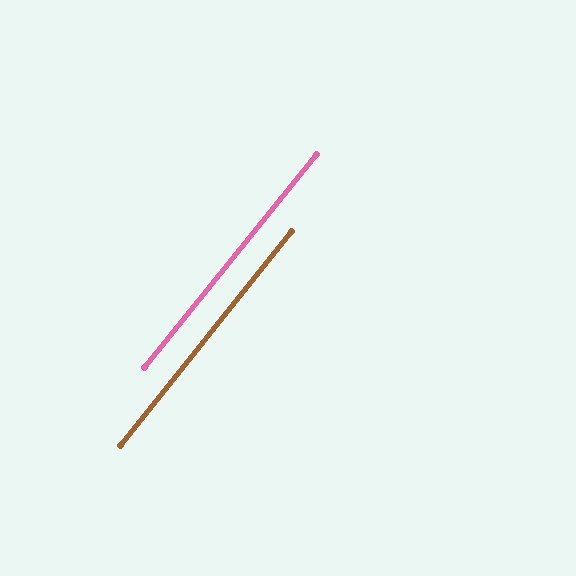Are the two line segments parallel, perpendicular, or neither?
Parallel — their directions differ by only 0.4°.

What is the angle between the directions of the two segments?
Approximately 0 degrees.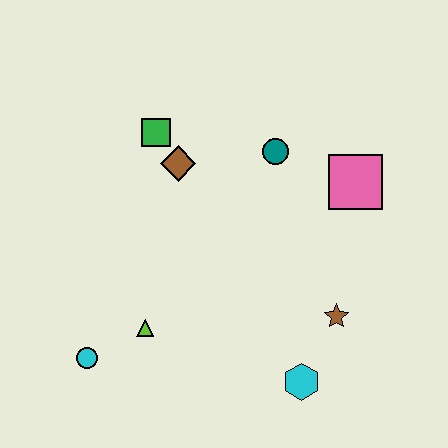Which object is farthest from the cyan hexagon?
The green square is farthest from the cyan hexagon.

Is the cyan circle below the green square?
Yes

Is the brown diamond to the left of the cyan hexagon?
Yes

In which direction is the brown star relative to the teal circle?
The brown star is below the teal circle.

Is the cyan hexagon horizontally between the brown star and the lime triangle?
Yes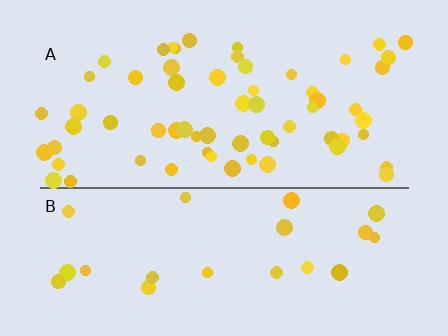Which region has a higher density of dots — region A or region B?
A (the top).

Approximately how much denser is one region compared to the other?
Approximately 2.6× — region A over region B.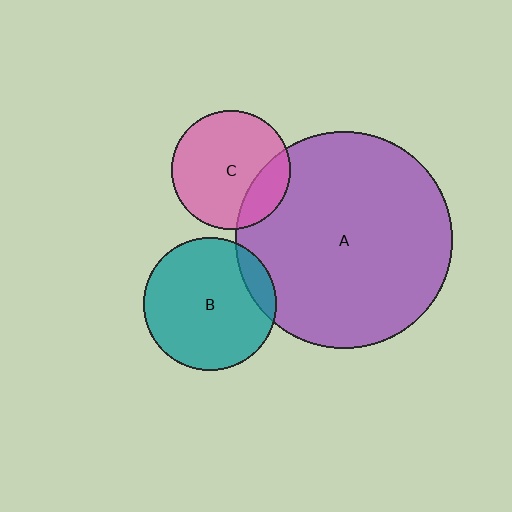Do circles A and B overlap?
Yes.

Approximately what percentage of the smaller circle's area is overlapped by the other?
Approximately 10%.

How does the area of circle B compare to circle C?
Approximately 1.3 times.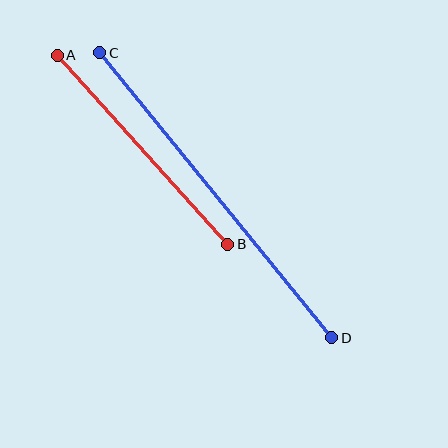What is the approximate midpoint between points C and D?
The midpoint is at approximately (216, 195) pixels.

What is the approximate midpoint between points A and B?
The midpoint is at approximately (142, 150) pixels.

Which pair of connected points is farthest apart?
Points C and D are farthest apart.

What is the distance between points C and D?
The distance is approximately 367 pixels.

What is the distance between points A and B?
The distance is approximately 255 pixels.